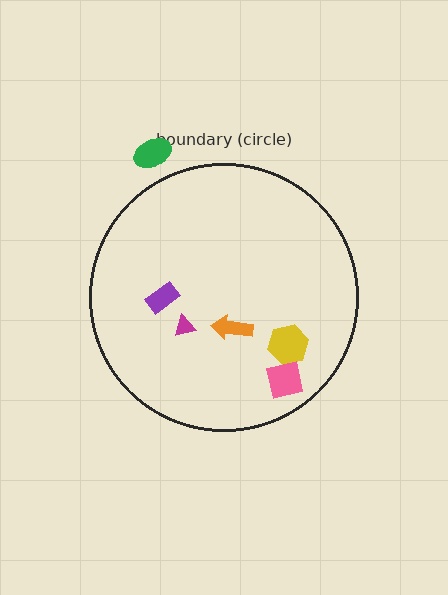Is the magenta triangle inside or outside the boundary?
Inside.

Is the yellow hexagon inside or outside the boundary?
Inside.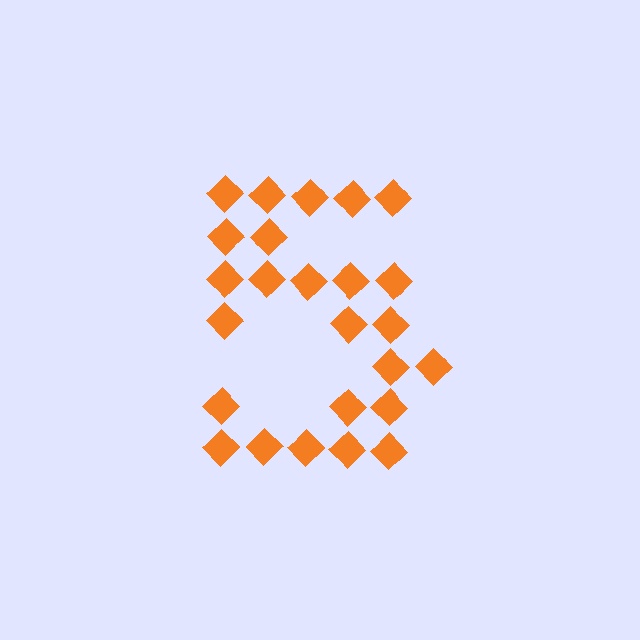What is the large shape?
The large shape is the digit 5.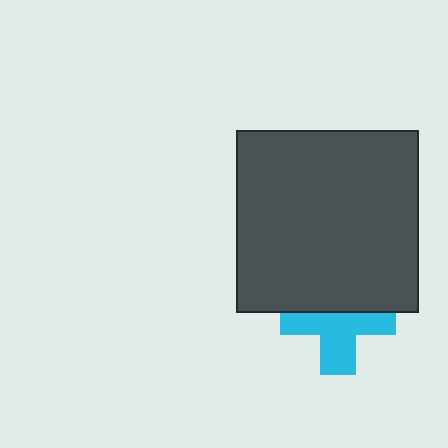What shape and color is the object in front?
The object in front is a dark gray square.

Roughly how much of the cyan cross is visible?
About half of it is visible (roughly 57%).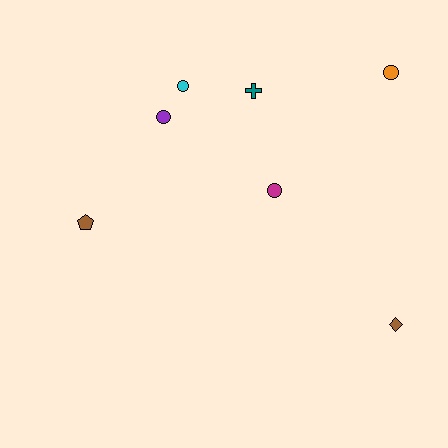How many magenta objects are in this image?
There is 1 magenta object.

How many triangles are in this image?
There are no triangles.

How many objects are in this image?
There are 7 objects.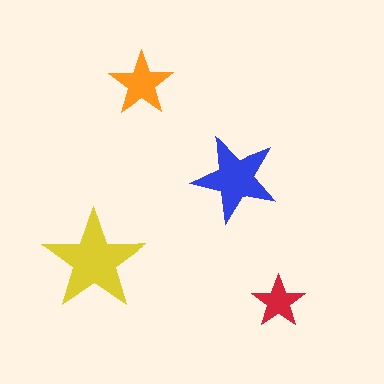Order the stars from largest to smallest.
the yellow one, the blue one, the orange one, the red one.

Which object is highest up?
The orange star is topmost.